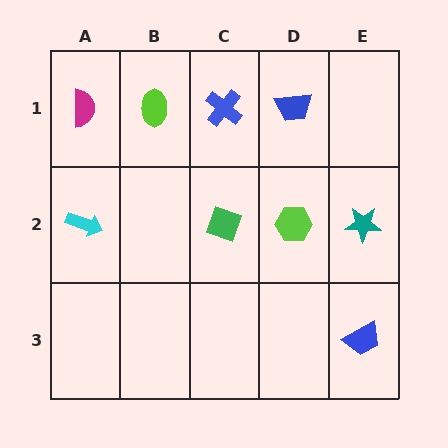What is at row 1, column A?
A magenta semicircle.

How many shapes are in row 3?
1 shape.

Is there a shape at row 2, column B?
No, that cell is empty.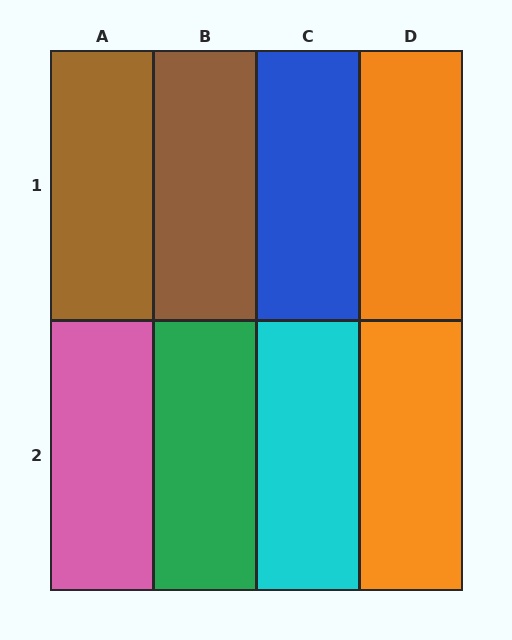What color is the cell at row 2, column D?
Orange.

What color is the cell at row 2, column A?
Pink.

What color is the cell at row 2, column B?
Green.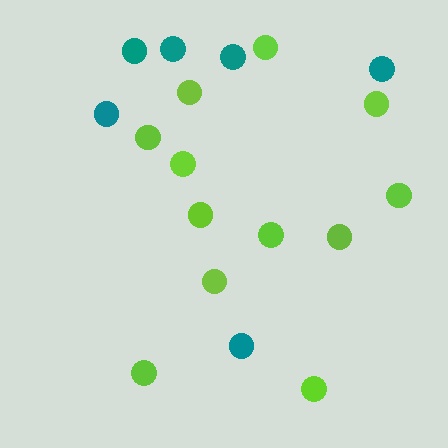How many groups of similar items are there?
There are 2 groups: one group of lime circles (12) and one group of teal circles (6).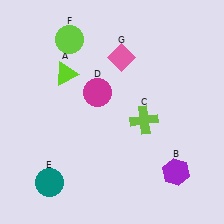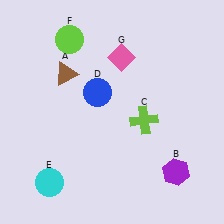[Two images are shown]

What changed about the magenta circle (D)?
In Image 1, D is magenta. In Image 2, it changed to blue.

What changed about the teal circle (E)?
In Image 1, E is teal. In Image 2, it changed to cyan.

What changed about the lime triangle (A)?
In Image 1, A is lime. In Image 2, it changed to brown.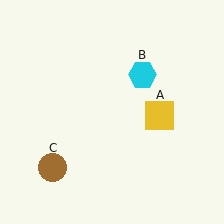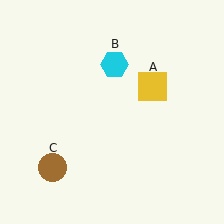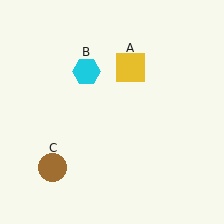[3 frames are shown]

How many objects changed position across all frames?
2 objects changed position: yellow square (object A), cyan hexagon (object B).